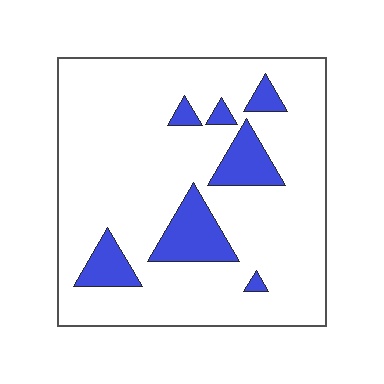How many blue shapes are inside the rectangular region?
7.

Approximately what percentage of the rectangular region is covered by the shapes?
Approximately 15%.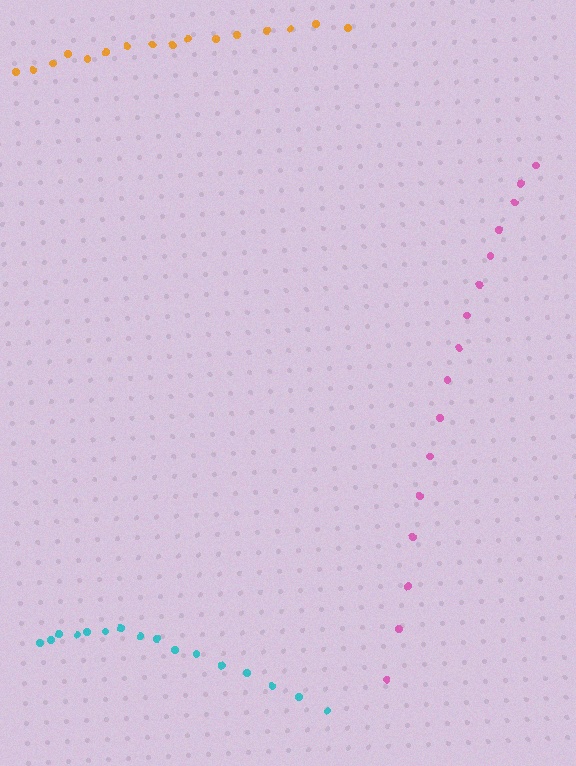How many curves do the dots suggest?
There are 3 distinct paths.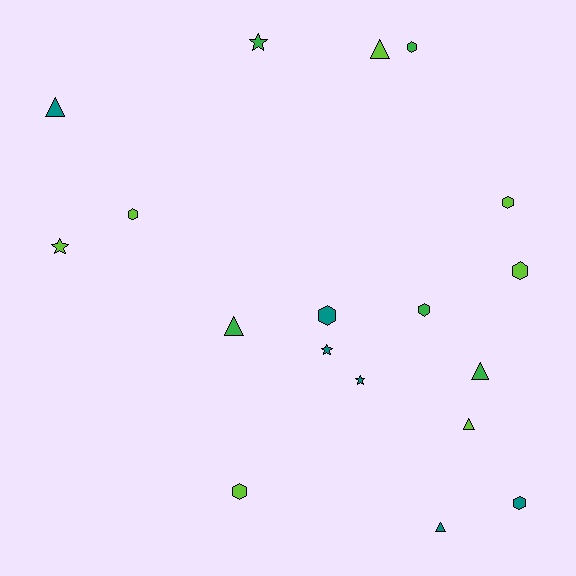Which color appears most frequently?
Lime, with 7 objects.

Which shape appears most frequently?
Hexagon, with 8 objects.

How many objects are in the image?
There are 18 objects.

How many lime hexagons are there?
There are 4 lime hexagons.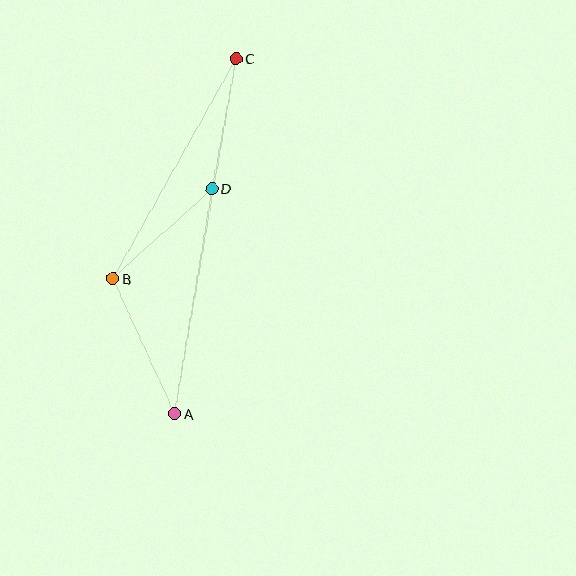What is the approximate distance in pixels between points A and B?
The distance between A and B is approximately 149 pixels.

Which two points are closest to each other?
Points C and D are closest to each other.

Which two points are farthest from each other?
Points A and C are farthest from each other.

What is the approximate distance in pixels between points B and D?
The distance between B and D is approximately 133 pixels.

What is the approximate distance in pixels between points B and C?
The distance between B and C is approximately 252 pixels.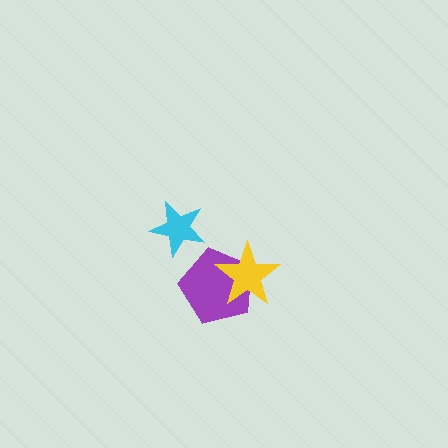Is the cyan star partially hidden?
No, no other shape covers it.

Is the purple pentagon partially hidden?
Yes, it is partially covered by another shape.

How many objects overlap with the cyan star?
0 objects overlap with the cyan star.